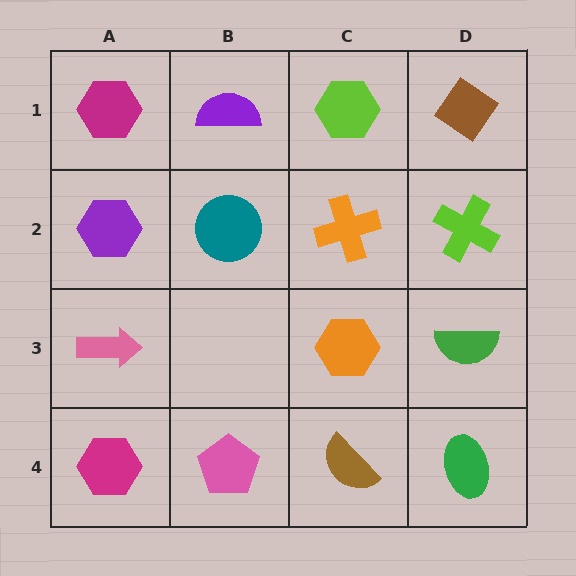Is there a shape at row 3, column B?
No, that cell is empty.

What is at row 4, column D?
A green ellipse.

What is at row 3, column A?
A pink arrow.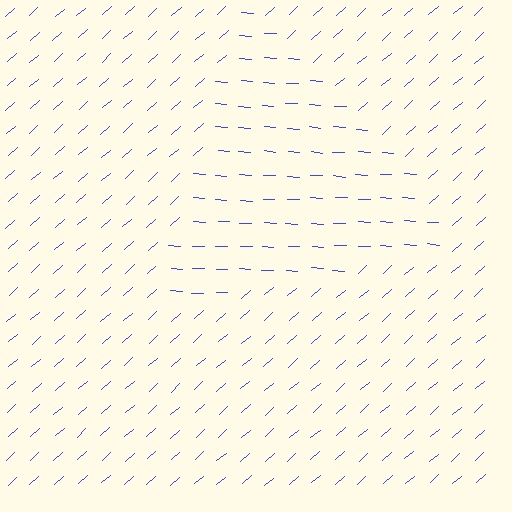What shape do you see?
I see a triangle.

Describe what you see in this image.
The image is filled with small blue line segments. A triangle region in the image has lines oriented differently from the surrounding lines, creating a visible texture boundary.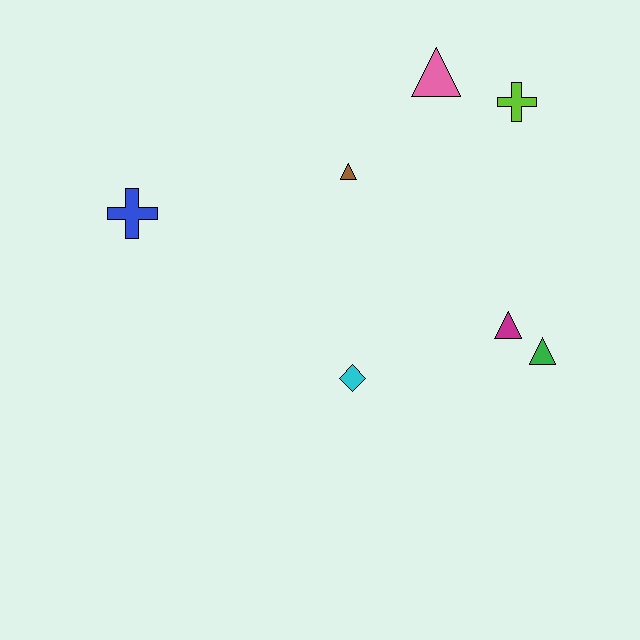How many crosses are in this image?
There are 2 crosses.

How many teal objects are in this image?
There are no teal objects.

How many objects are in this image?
There are 7 objects.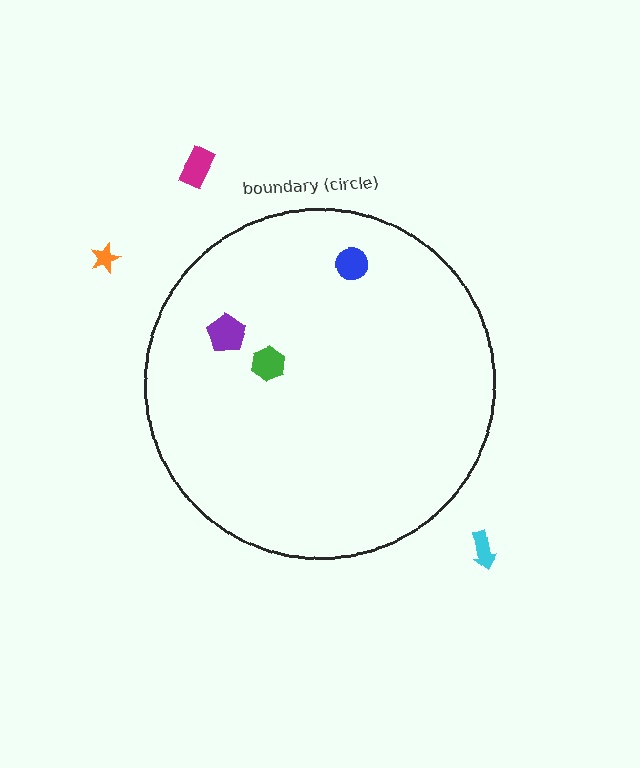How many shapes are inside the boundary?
3 inside, 3 outside.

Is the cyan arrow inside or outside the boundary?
Outside.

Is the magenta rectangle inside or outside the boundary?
Outside.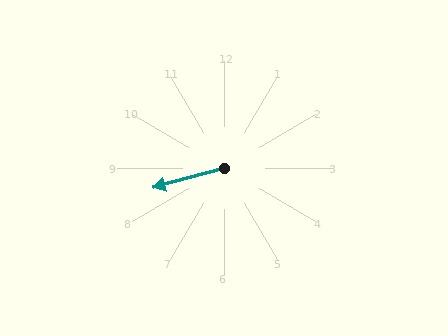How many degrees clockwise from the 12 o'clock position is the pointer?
Approximately 255 degrees.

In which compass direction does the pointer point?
West.